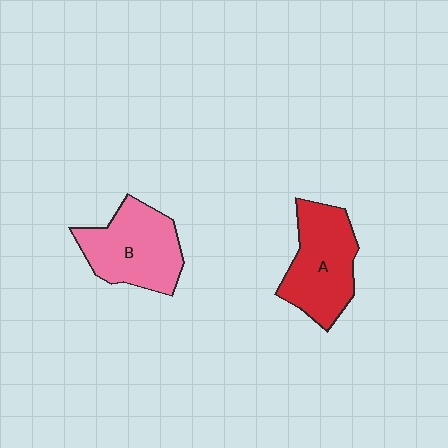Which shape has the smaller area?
Shape A (red).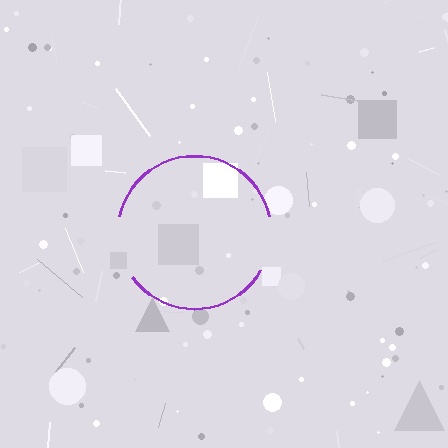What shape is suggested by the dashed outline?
The dashed outline suggests a circle.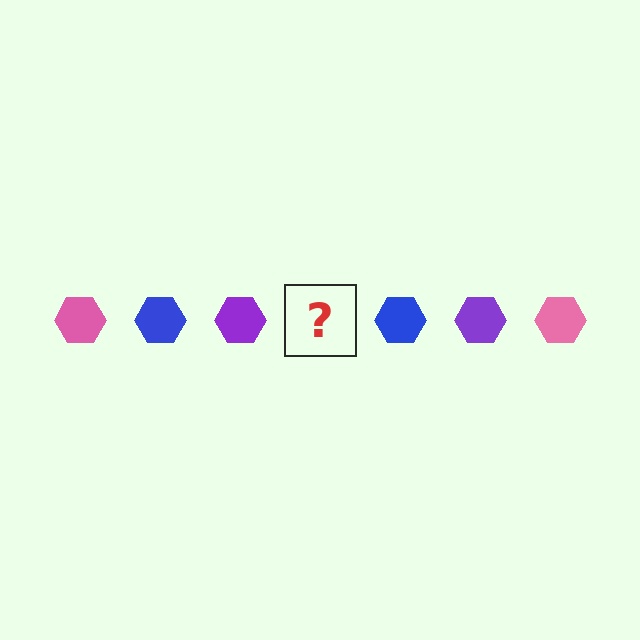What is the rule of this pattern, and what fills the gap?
The rule is that the pattern cycles through pink, blue, purple hexagons. The gap should be filled with a pink hexagon.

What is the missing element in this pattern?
The missing element is a pink hexagon.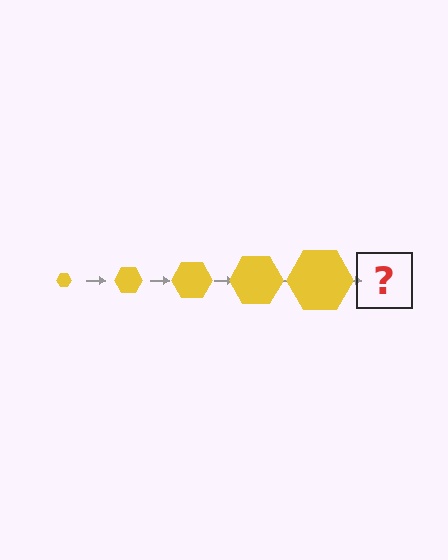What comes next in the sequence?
The next element should be a yellow hexagon, larger than the previous one.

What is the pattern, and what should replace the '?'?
The pattern is that the hexagon gets progressively larger each step. The '?' should be a yellow hexagon, larger than the previous one.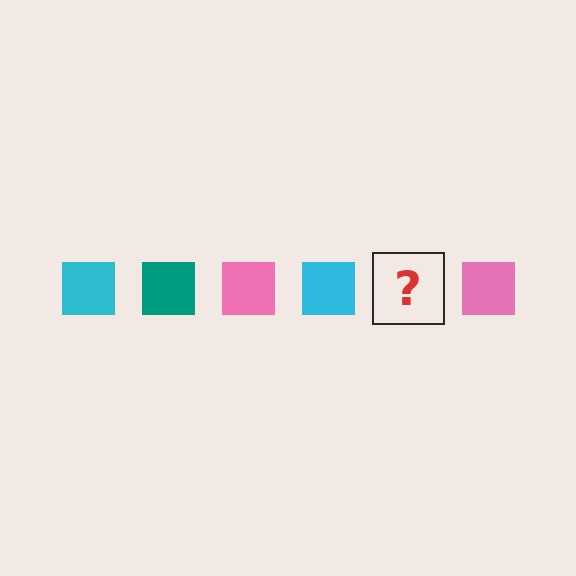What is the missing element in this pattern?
The missing element is a teal square.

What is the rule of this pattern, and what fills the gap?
The rule is that the pattern cycles through cyan, teal, pink squares. The gap should be filled with a teal square.